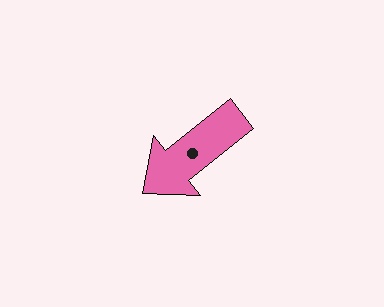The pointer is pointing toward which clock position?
Roughly 8 o'clock.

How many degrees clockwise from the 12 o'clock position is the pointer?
Approximately 232 degrees.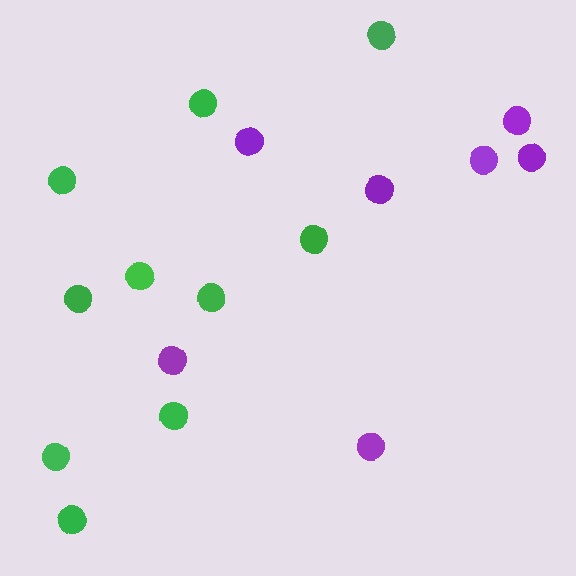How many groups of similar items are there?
There are 2 groups: one group of green circles (10) and one group of purple circles (7).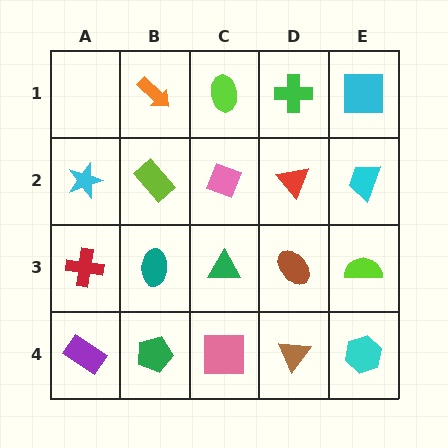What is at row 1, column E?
A cyan square.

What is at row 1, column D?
A green cross.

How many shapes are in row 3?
5 shapes.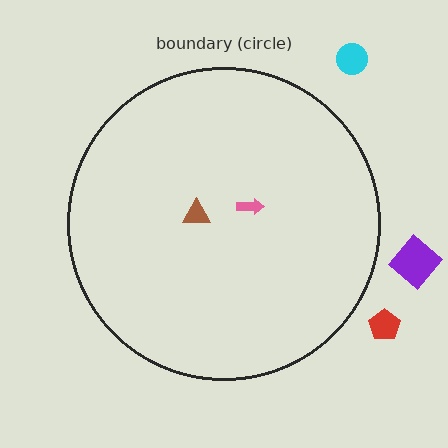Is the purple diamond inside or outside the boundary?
Outside.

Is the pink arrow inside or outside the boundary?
Inside.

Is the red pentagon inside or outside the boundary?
Outside.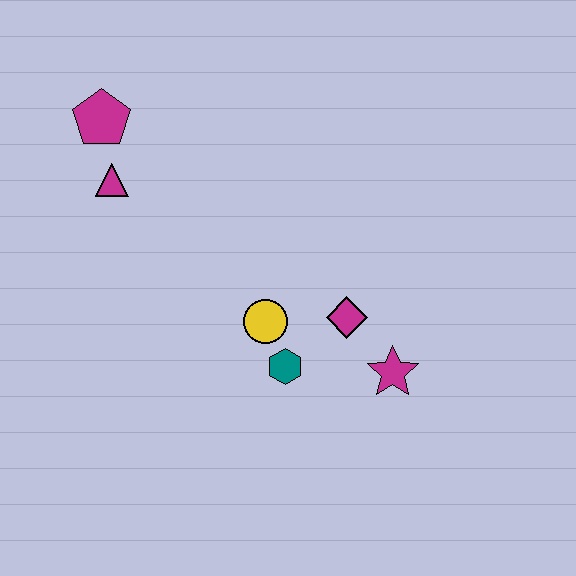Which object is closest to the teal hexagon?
The yellow circle is closest to the teal hexagon.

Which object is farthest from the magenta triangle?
The magenta star is farthest from the magenta triangle.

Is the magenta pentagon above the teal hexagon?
Yes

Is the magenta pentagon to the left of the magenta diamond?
Yes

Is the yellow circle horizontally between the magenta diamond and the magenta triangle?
Yes